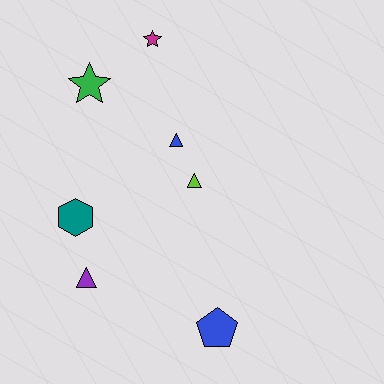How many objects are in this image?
There are 7 objects.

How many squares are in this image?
There are no squares.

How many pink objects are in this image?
There are no pink objects.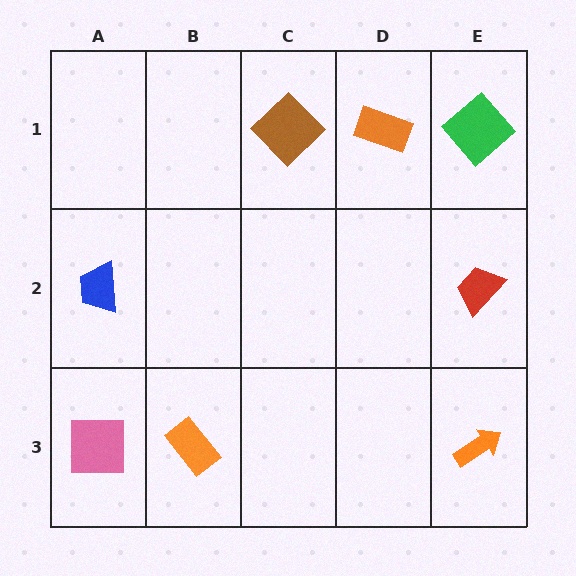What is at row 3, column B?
An orange rectangle.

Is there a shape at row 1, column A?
No, that cell is empty.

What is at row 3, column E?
An orange arrow.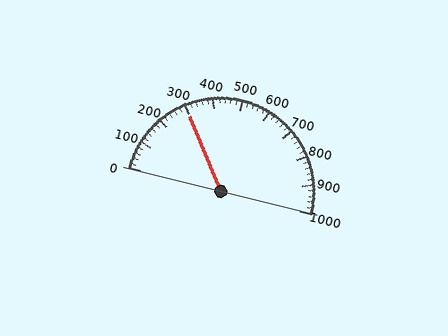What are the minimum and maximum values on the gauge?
The gauge ranges from 0 to 1000.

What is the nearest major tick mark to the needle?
The nearest major tick mark is 300.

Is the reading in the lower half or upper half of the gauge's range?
The reading is in the lower half of the range (0 to 1000).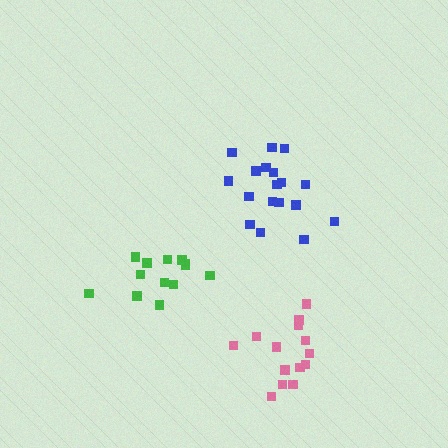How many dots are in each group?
Group 1: 18 dots, Group 2: 14 dots, Group 3: 13 dots (45 total).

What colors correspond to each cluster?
The clusters are colored: blue, pink, green.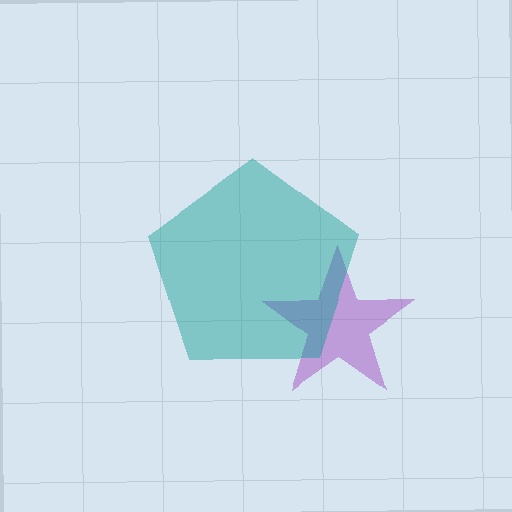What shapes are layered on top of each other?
The layered shapes are: a purple star, a teal pentagon.